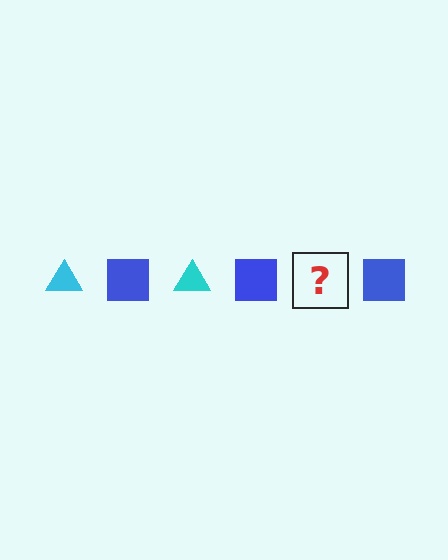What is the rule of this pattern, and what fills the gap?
The rule is that the pattern alternates between cyan triangle and blue square. The gap should be filled with a cyan triangle.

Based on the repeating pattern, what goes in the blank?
The blank should be a cyan triangle.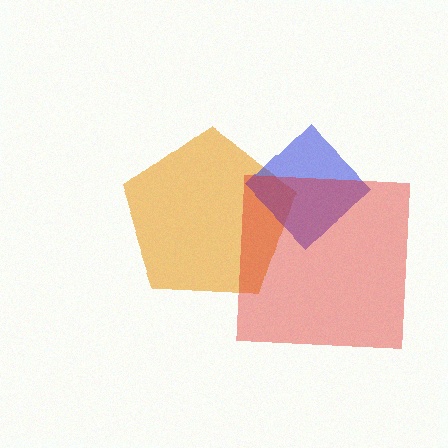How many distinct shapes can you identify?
There are 3 distinct shapes: an orange pentagon, a blue diamond, a red square.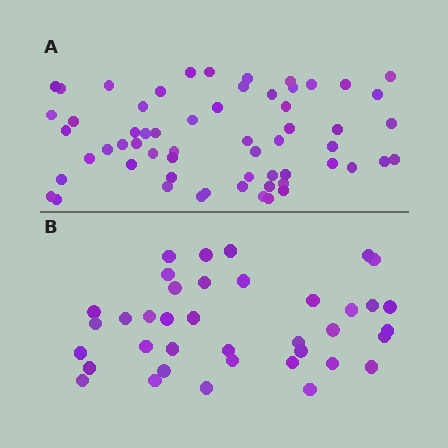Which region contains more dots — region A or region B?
Region A (the top region) has more dots.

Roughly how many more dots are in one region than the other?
Region A has approximately 20 more dots than region B.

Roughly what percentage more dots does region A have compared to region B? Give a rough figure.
About 60% more.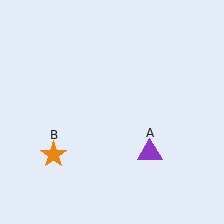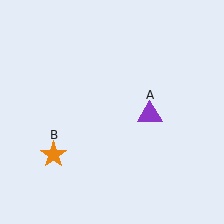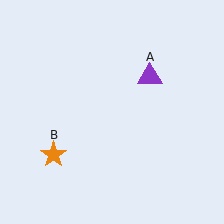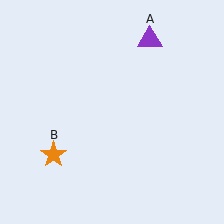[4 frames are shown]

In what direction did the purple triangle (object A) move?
The purple triangle (object A) moved up.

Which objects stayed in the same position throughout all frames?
Orange star (object B) remained stationary.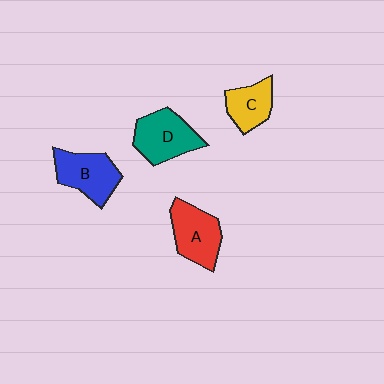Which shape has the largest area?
Shape D (teal).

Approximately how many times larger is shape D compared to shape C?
Approximately 1.4 times.